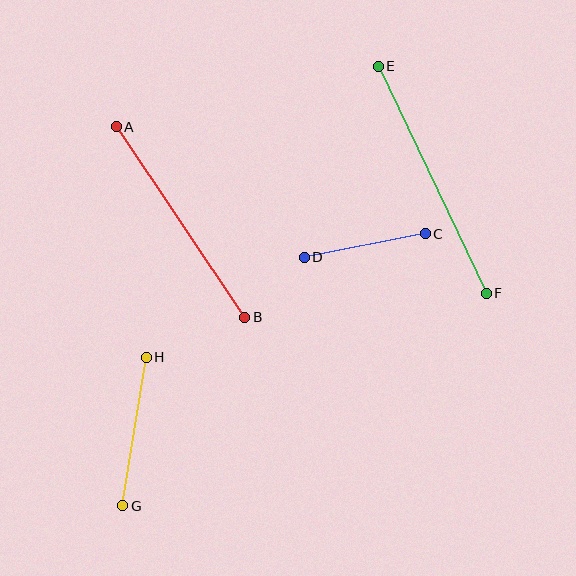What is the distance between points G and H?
The distance is approximately 151 pixels.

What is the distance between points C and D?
The distance is approximately 123 pixels.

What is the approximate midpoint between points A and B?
The midpoint is at approximately (180, 222) pixels.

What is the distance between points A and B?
The distance is approximately 230 pixels.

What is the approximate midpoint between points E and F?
The midpoint is at approximately (432, 180) pixels.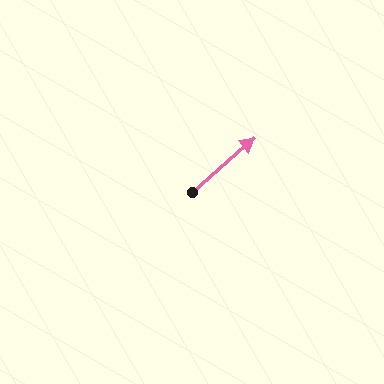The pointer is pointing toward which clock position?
Roughly 2 o'clock.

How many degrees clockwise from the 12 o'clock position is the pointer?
Approximately 49 degrees.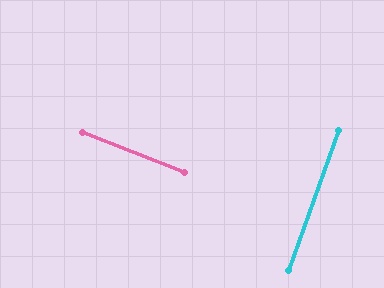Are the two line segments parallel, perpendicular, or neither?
Perpendicular — they meet at approximately 88°.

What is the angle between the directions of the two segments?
Approximately 88 degrees.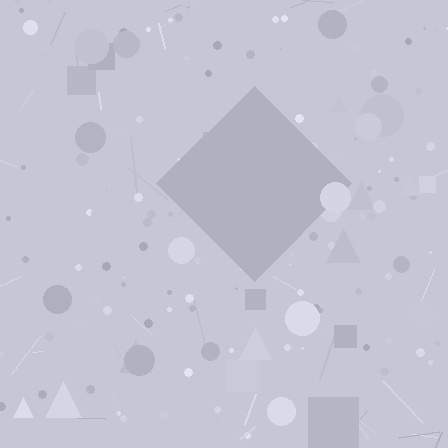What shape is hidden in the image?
A diamond is hidden in the image.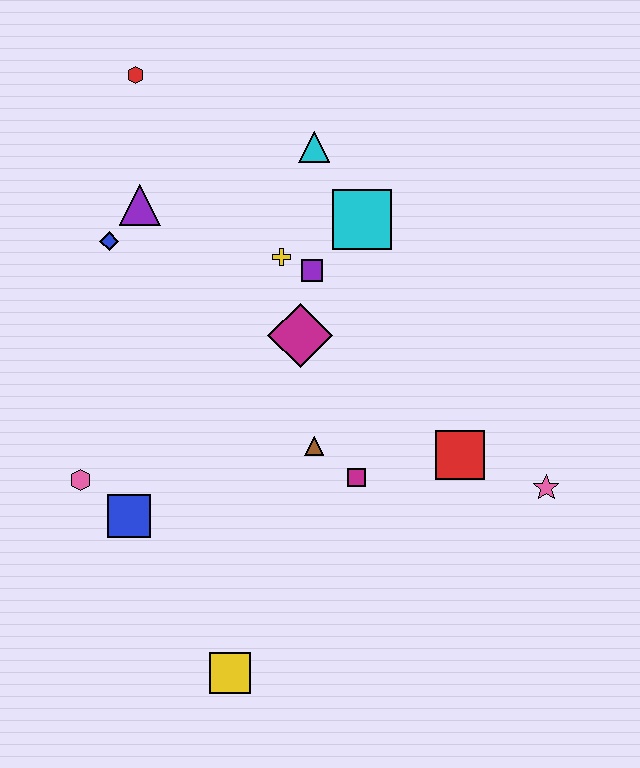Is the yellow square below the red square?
Yes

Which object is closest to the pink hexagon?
The blue square is closest to the pink hexagon.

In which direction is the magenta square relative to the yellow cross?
The magenta square is below the yellow cross.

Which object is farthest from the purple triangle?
The pink star is farthest from the purple triangle.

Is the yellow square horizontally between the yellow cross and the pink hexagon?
Yes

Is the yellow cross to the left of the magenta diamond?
Yes